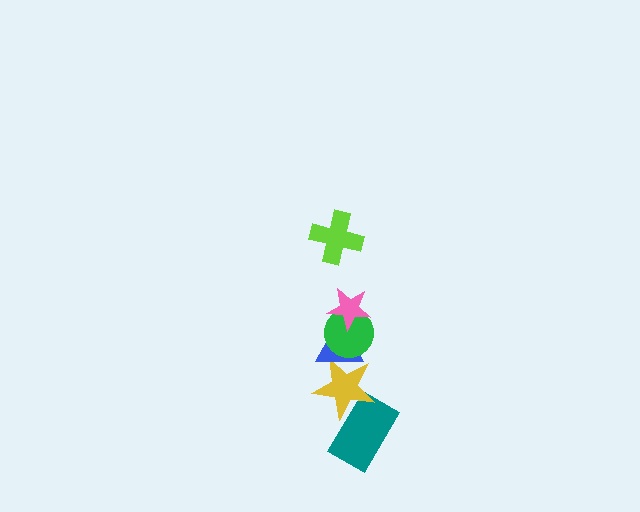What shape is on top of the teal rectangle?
The yellow star is on top of the teal rectangle.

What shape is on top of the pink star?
The lime cross is on top of the pink star.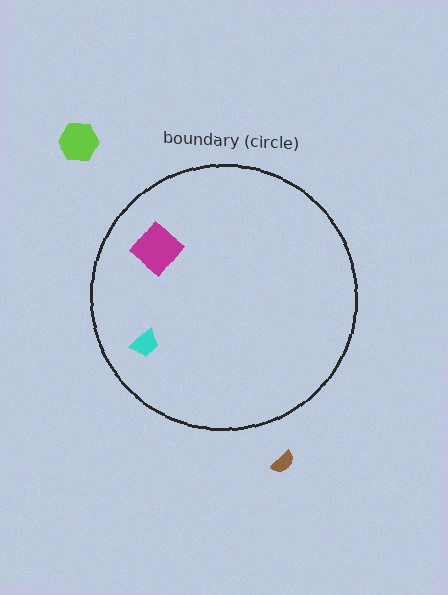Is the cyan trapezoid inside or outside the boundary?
Inside.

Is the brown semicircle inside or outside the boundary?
Outside.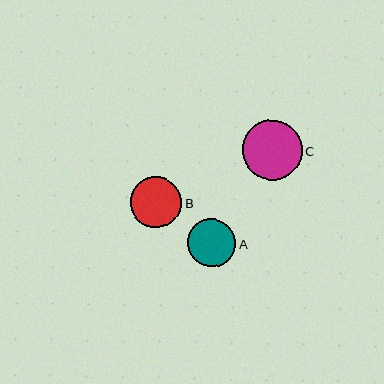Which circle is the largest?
Circle C is the largest with a size of approximately 59 pixels.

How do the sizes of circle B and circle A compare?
Circle B and circle A are approximately the same size.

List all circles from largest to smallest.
From largest to smallest: C, B, A.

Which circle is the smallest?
Circle A is the smallest with a size of approximately 48 pixels.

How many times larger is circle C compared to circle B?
Circle C is approximately 1.2 times the size of circle B.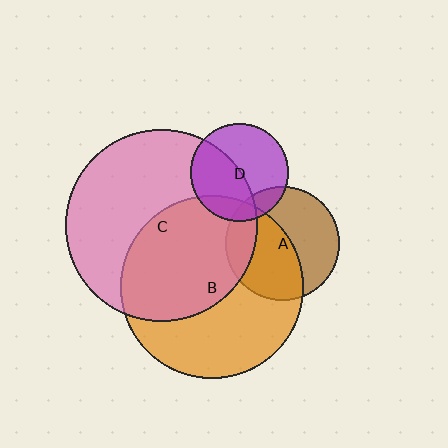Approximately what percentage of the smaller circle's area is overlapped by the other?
Approximately 15%.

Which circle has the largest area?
Circle C (pink).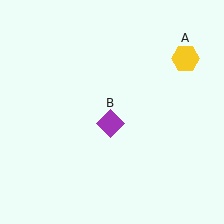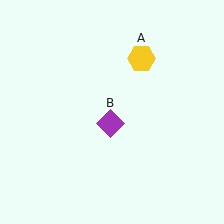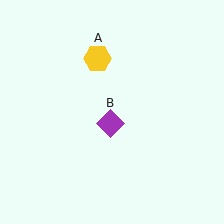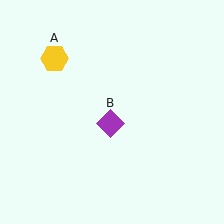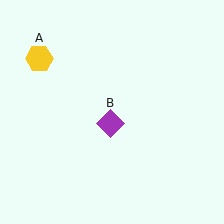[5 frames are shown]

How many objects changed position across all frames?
1 object changed position: yellow hexagon (object A).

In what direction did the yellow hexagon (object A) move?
The yellow hexagon (object A) moved left.